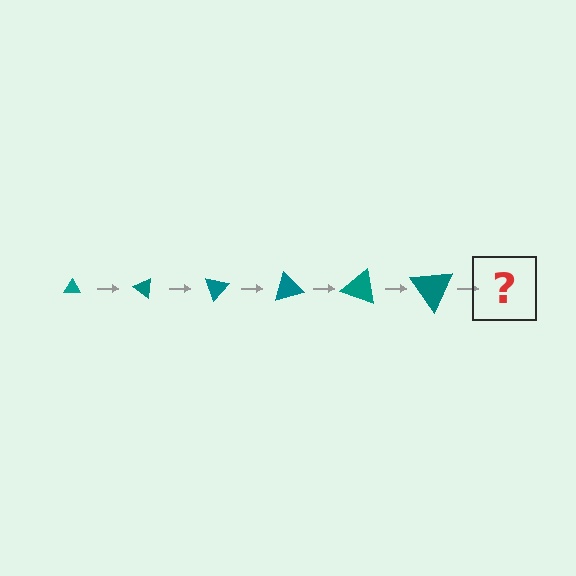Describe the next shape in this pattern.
It should be a triangle, larger than the previous one and rotated 210 degrees from the start.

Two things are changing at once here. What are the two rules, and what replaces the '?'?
The two rules are that the triangle grows larger each step and it rotates 35 degrees each step. The '?' should be a triangle, larger than the previous one and rotated 210 degrees from the start.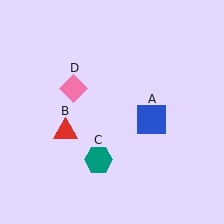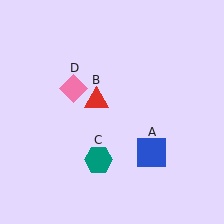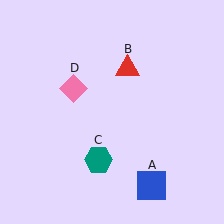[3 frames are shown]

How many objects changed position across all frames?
2 objects changed position: blue square (object A), red triangle (object B).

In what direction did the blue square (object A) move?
The blue square (object A) moved down.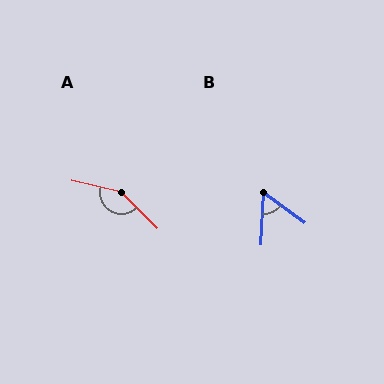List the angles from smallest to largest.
B (56°), A (148°).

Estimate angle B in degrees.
Approximately 56 degrees.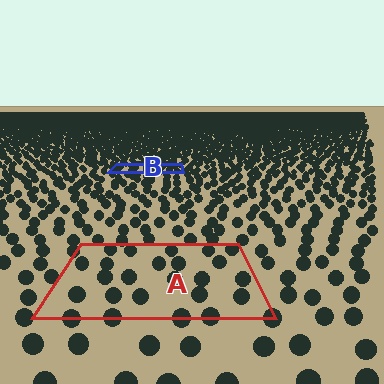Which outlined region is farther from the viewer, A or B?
Region B is farther from the viewer — the texture elements inside it appear smaller and more densely packed.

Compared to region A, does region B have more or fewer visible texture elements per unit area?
Region B has more texture elements per unit area — they are packed more densely because it is farther away.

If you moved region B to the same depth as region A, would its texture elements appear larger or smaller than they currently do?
They would appear larger. At a closer depth, the same texture elements are projected at a bigger on-screen size.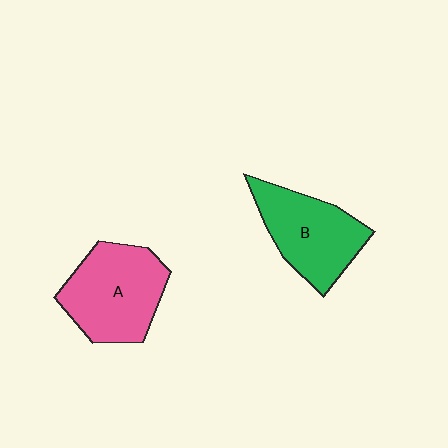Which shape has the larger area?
Shape A (pink).